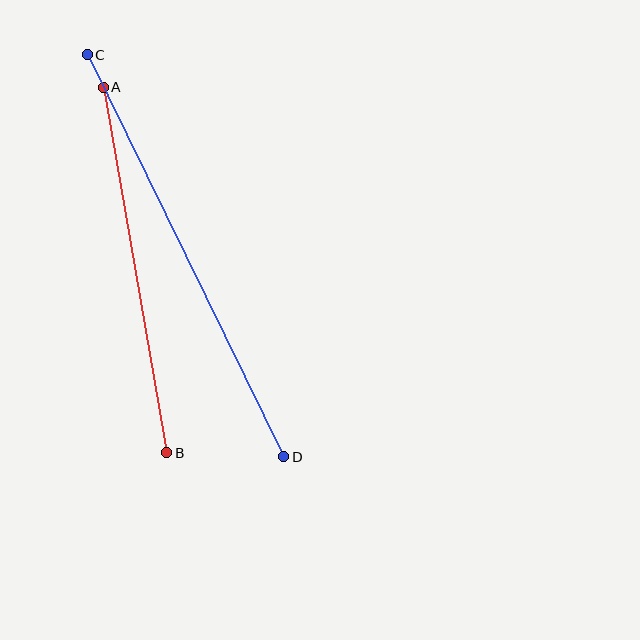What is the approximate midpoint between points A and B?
The midpoint is at approximately (135, 270) pixels.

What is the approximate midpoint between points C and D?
The midpoint is at approximately (185, 256) pixels.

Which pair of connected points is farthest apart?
Points C and D are farthest apart.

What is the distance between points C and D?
The distance is approximately 448 pixels.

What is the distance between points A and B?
The distance is approximately 371 pixels.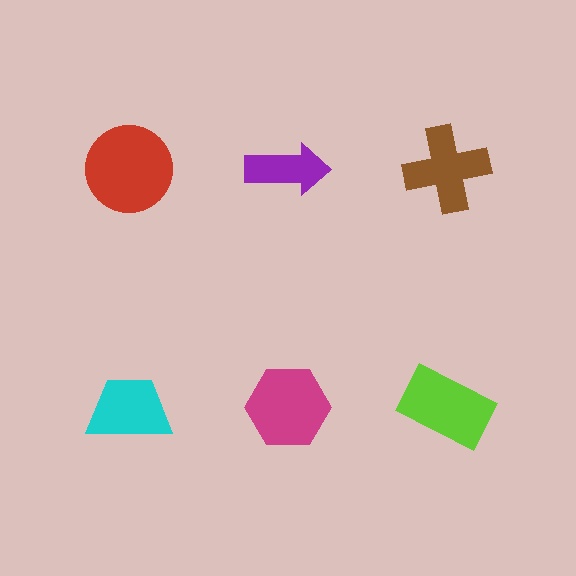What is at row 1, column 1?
A red circle.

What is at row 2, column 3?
A lime rectangle.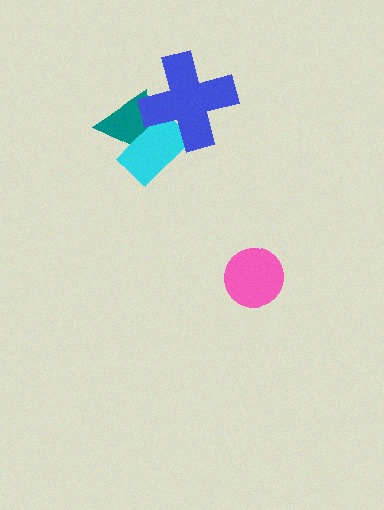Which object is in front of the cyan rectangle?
The blue cross is in front of the cyan rectangle.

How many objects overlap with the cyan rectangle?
2 objects overlap with the cyan rectangle.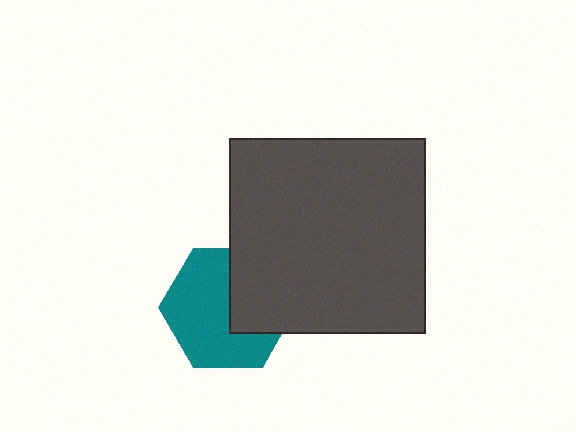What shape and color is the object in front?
The object in front is a dark gray square.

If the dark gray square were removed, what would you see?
You would see the complete teal hexagon.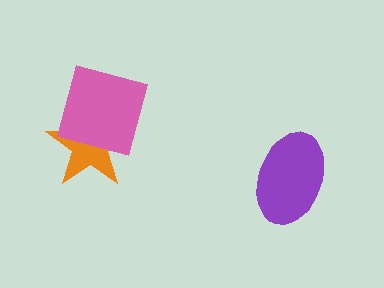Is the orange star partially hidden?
Yes, it is partially covered by another shape.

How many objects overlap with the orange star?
1 object overlaps with the orange star.